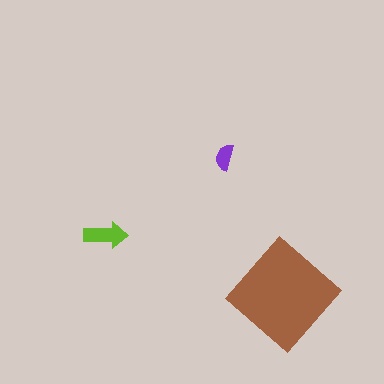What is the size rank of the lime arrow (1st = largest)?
2nd.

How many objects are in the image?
There are 3 objects in the image.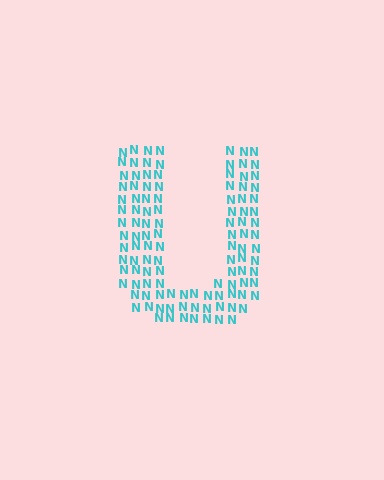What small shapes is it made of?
It is made of small letter N's.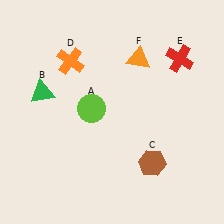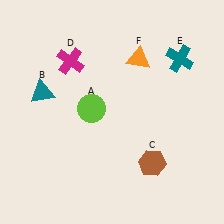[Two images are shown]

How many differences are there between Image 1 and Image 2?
There are 3 differences between the two images.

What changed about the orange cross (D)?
In Image 1, D is orange. In Image 2, it changed to magenta.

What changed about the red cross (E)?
In Image 1, E is red. In Image 2, it changed to teal.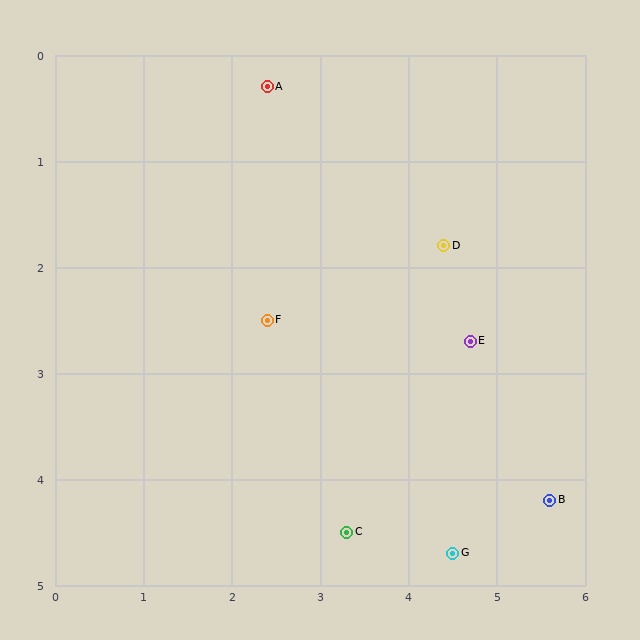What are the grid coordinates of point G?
Point G is at approximately (4.5, 4.7).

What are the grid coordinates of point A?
Point A is at approximately (2.4, 0.3).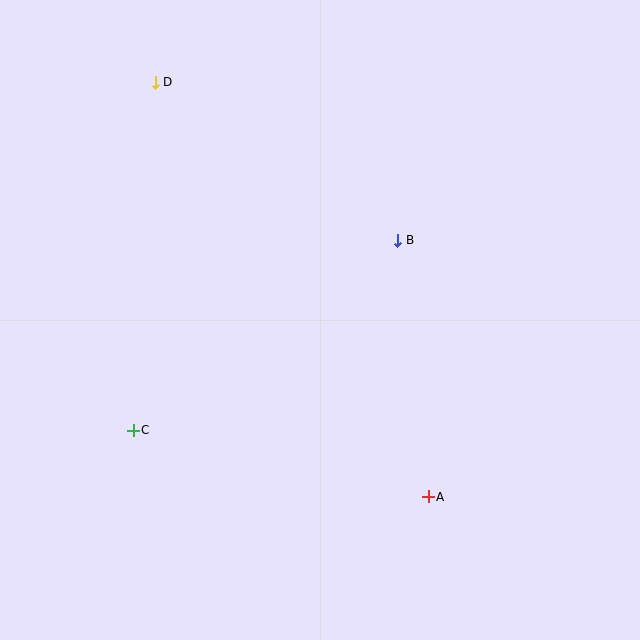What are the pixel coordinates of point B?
Point B is at (398, 240).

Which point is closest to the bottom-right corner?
Point A is closest to the bottom-right corner.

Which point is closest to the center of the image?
Point B at (398, 240) is closest to the center.